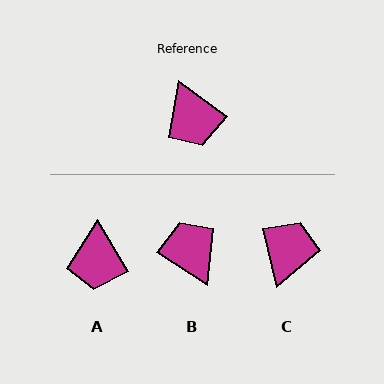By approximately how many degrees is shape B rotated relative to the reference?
Approximately 177 degrees clockwise.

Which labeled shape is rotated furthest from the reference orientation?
B, about 177 degrees away.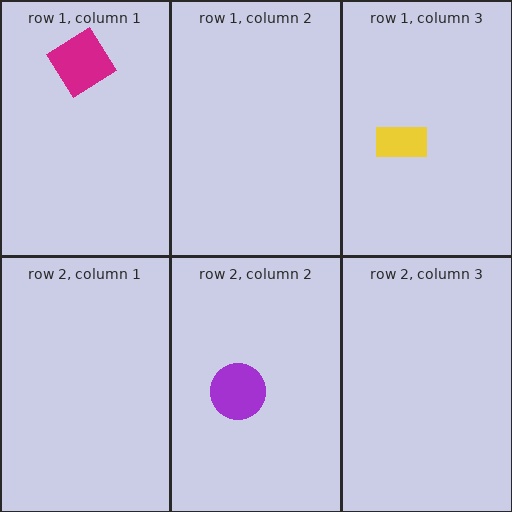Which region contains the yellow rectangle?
The row 1, column 3 region.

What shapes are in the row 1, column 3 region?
The yellow rectangle.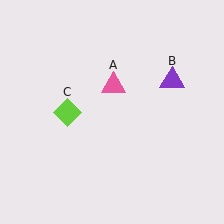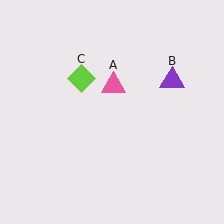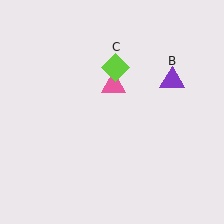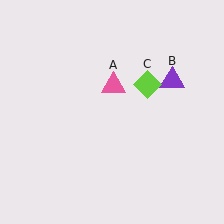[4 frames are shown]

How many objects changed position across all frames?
1 object changed position: lime diamond (object C).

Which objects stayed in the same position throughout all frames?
Pink triangle (object A) and purple triangle (object B) remained stationary.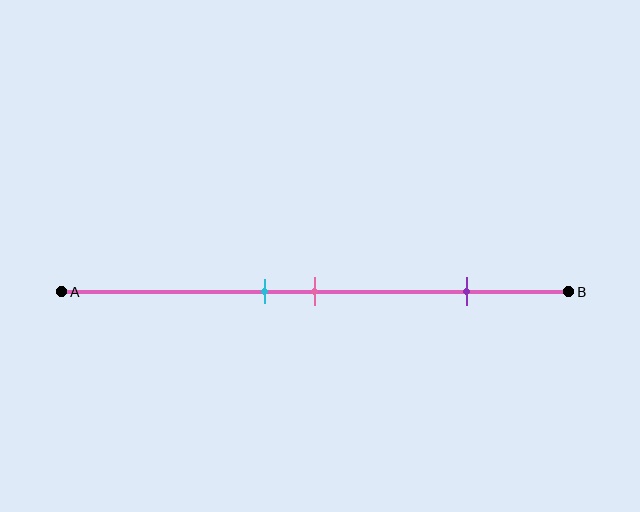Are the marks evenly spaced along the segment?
No, the marks are not evenly spaced.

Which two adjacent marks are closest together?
The cyan and pink marks are the closest adjacent pair.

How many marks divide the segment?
There are 3 marks dividing the segment.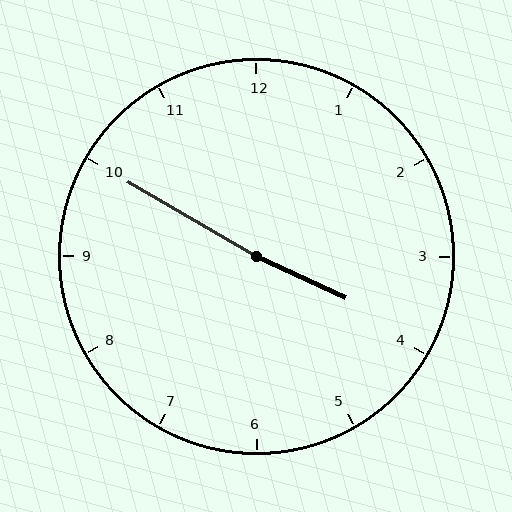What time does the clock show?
3:50.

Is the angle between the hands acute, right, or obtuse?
It is obtuse.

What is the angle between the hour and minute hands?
Approximately 175 degrees.